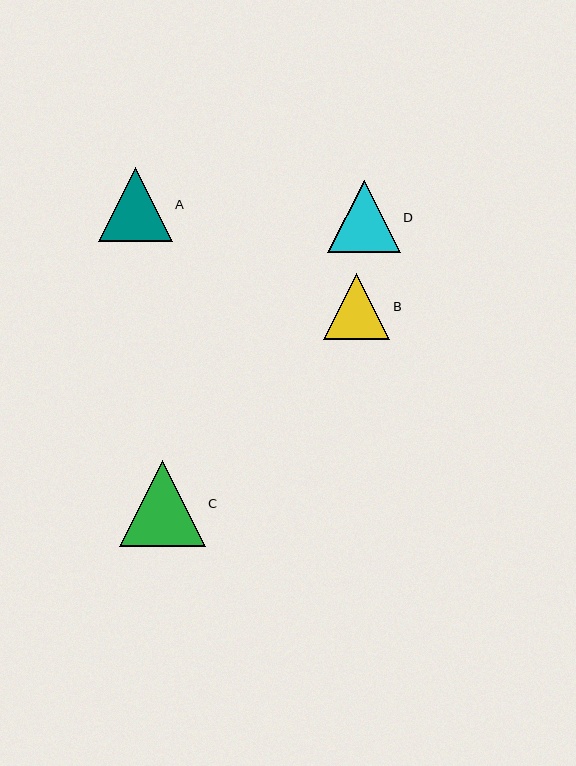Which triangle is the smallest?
Triangle B is the smallest with a size of approximately 67 pixels.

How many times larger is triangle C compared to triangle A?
Triangle C is approximately 1.2 times the size of triangle A.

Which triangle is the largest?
Triangle C is the largest with a size of approximately 86 pixels.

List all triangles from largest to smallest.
From largest to smallest: C, A, D, B.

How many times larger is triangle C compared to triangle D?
Triangle C is approximately 1.2 times the size of triangle D.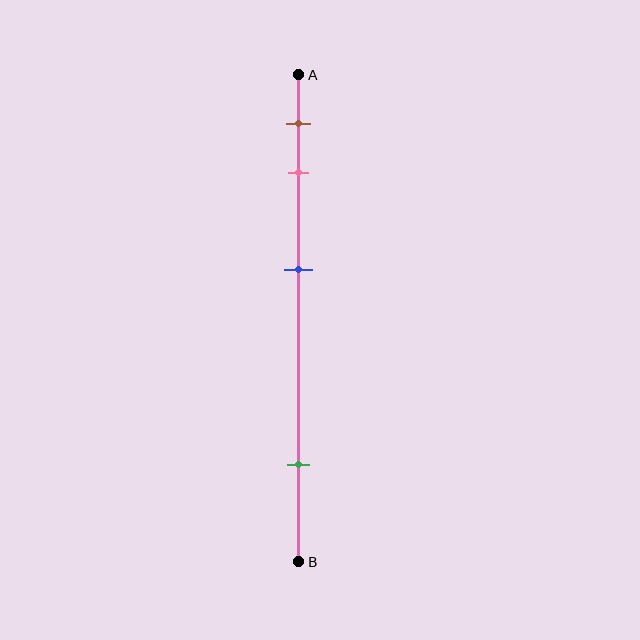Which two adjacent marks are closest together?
The brown and pink marks are the closest adjacent pair.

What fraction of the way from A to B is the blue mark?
The blue mark is approximately 40% (0.4) of the way from A to B.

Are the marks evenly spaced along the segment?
No, the marks are not evenly spaced.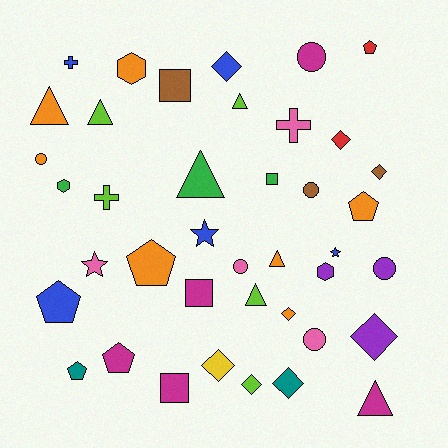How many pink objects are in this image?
There are 4 pink objects.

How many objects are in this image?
There are 40 objects.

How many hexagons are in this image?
There are 3 hexagons.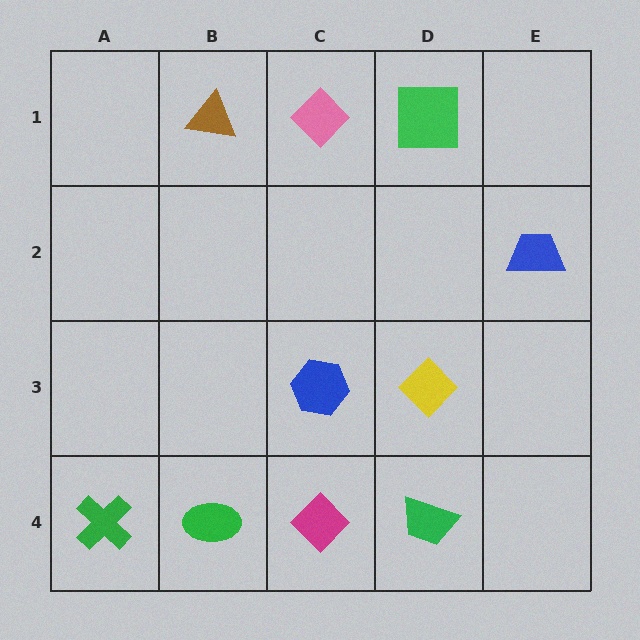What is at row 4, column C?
A magenta diamond.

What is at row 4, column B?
A green ellipse.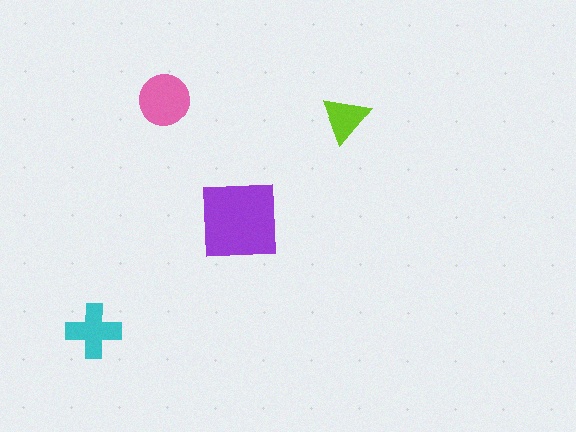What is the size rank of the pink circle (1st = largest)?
2nd.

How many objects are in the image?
There are 4 objects in the image.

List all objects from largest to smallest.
The purple square, the pink circle, the cyan cross, the lime triangle.